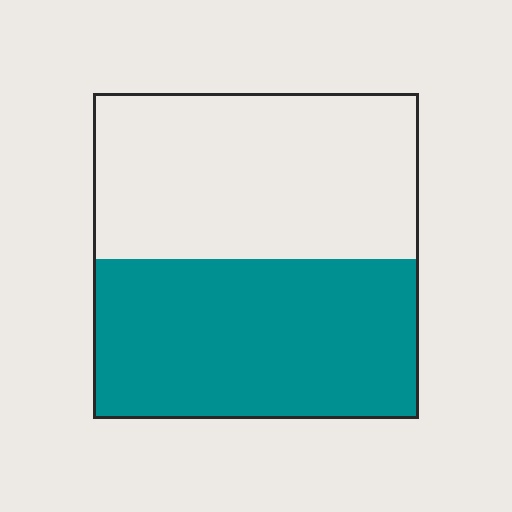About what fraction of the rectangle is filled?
About one half (1/2).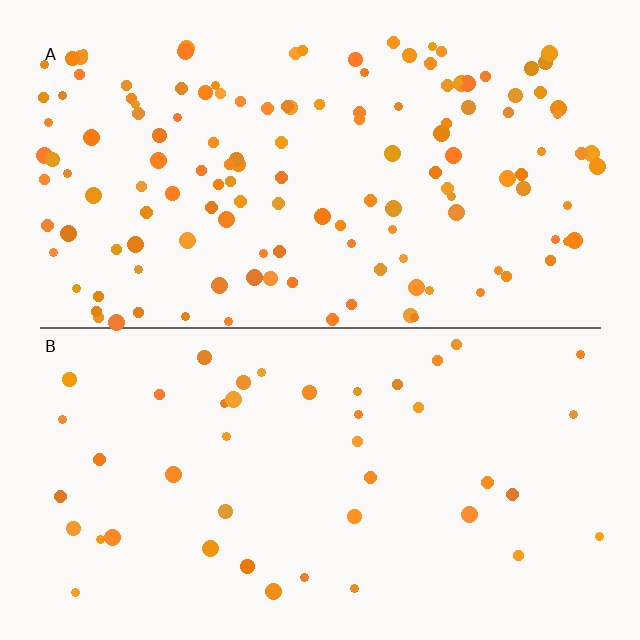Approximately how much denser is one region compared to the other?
Approximately 3.3× — region A over region B.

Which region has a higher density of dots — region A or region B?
A (the top).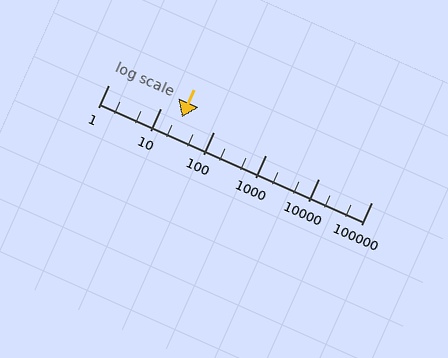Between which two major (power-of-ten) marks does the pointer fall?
The pointer is between 10 and 100.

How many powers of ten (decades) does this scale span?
The scale spans 5 decades, from 1 to 100000.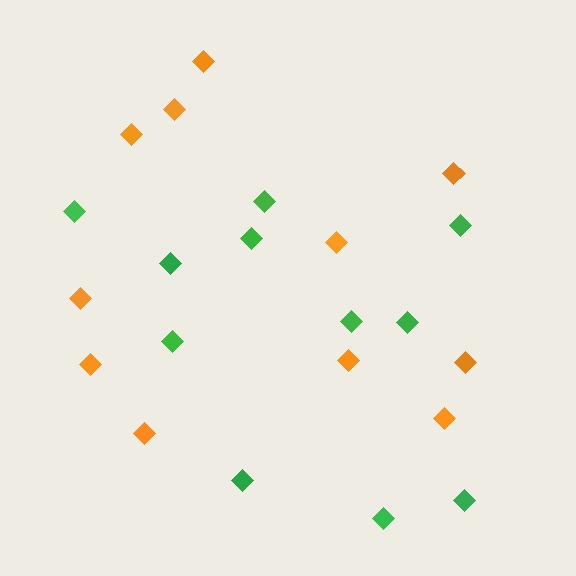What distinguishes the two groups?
There are 2 groups: one group of green diamonds (11) and one group of orange diamonds (11).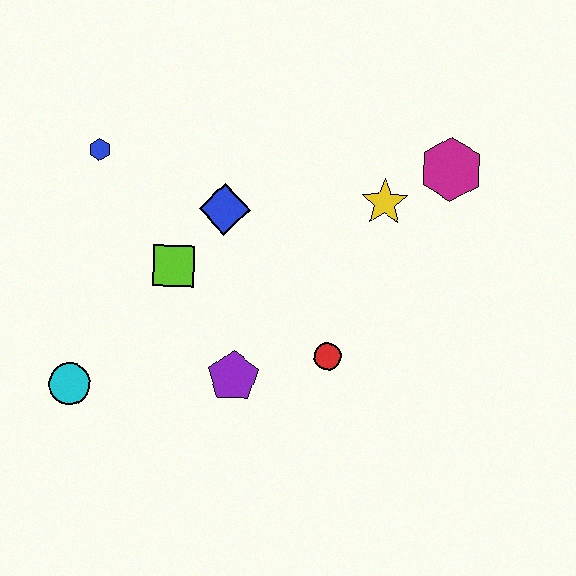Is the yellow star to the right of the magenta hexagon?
No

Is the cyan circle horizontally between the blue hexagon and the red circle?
No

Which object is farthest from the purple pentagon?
The magenta hexagon is farthest from the purple pentagon.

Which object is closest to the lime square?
The blue diamond is closest to the lime square.